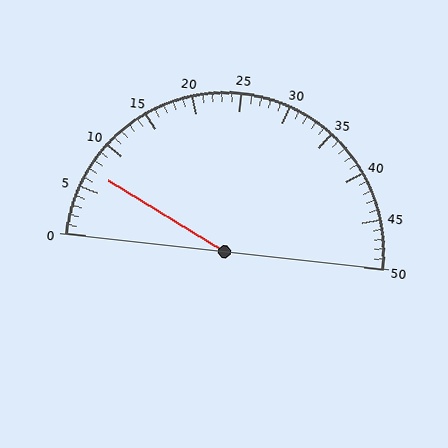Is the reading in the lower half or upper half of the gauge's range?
The reading is in the lower half of the range (0 to 50).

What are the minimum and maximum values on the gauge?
The gauge ranges from 0 to 50.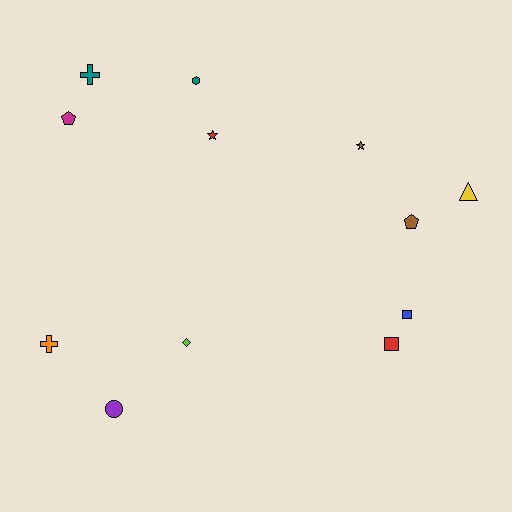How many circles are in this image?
There is 1 circle.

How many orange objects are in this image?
There is 1 orange object.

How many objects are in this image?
There are 12 objects.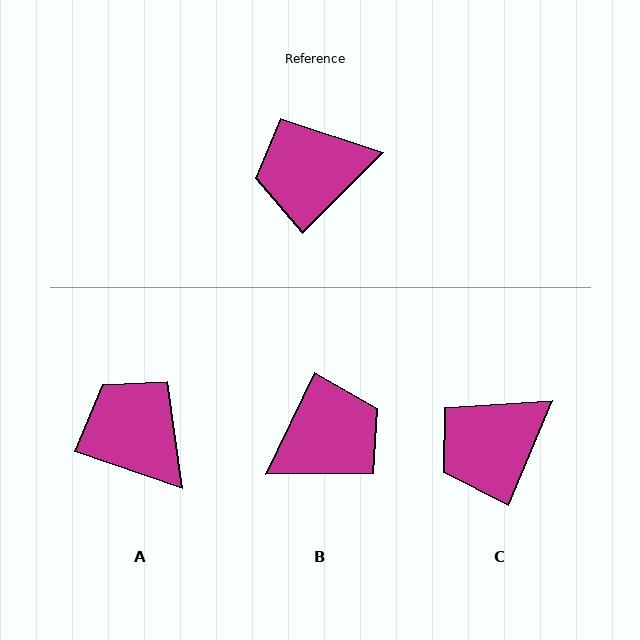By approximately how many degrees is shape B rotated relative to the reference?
Approximately 161 degrees clockwise.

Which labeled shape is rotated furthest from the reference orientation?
B, about 161 degrees away.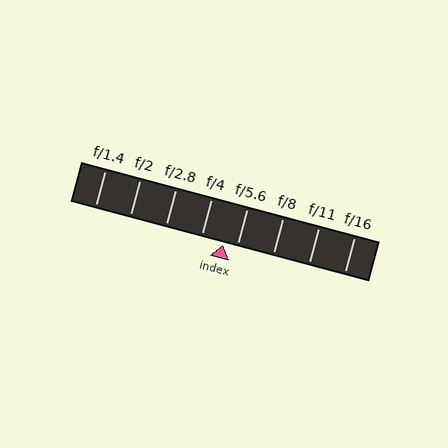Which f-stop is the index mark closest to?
The index mark is closest to f/5.6.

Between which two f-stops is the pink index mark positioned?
The index mark is between f/4 and f/5.6.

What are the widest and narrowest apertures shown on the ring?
The widest aperture shown is f/1.4 and the narrowest is f/16.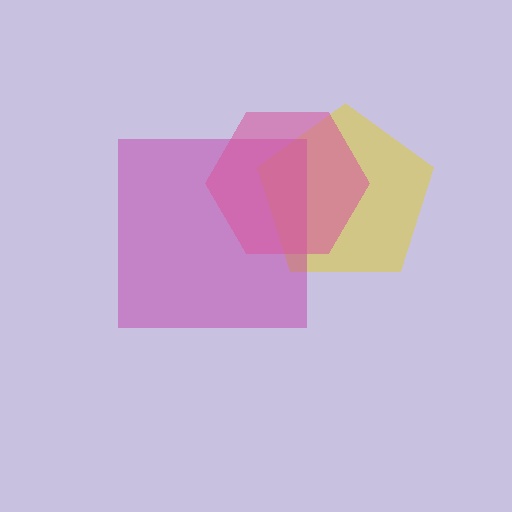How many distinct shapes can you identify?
There are 3 distinct shapes: a yellow pentagon, a magenta square, a pink hexagon.